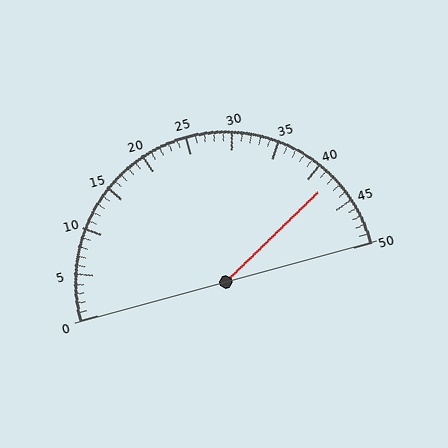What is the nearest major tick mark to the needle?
The nearest major tick mark is 40.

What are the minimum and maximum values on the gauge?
The gauge ranges from 0 to 50.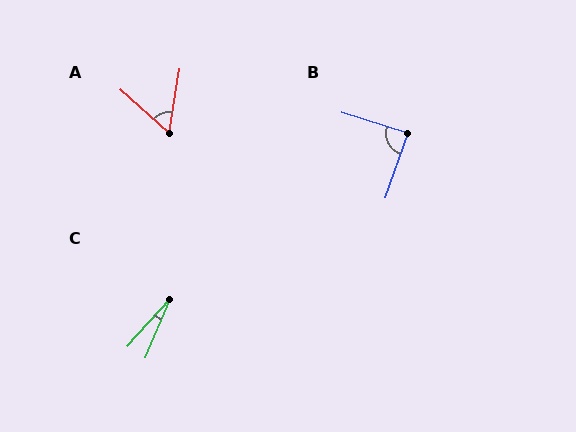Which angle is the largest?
B, at approximately 88 degrees.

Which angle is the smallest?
C, at approximately 19 degrees.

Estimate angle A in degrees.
Approximately 57 degrees.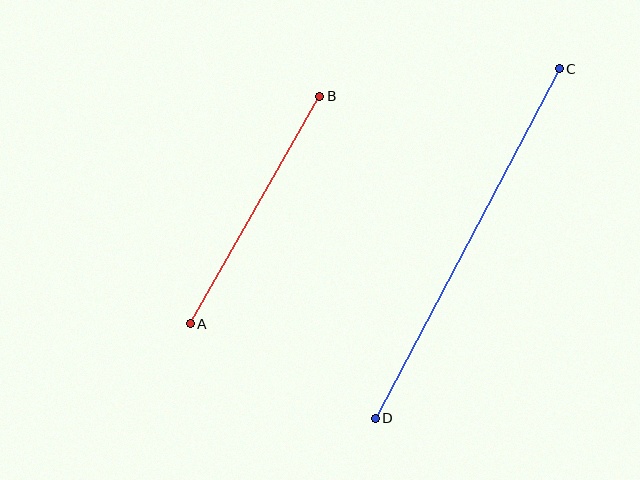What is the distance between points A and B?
The distance is approximately 262 pixels.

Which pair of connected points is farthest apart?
Points C and D are farthest apart.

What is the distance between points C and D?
The distance is approximately 395 pixels.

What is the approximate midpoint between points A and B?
The midpoint is at approximately (255, 210) pixels.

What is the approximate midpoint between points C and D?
The midpoint is at approximately (467, 244) pixels.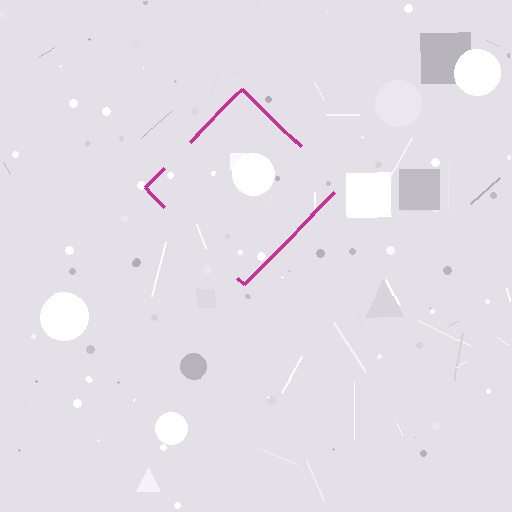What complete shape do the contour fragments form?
The contour fragments form a diamond.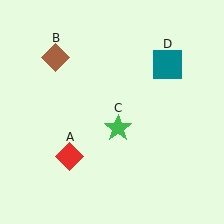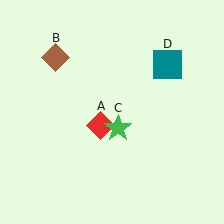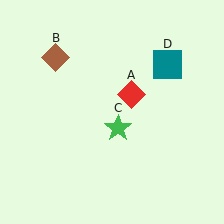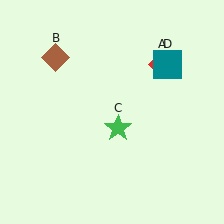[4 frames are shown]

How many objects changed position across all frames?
1 object changed position: red diamond (object A).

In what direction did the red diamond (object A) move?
The red diamond (object A) moved up and to the right.